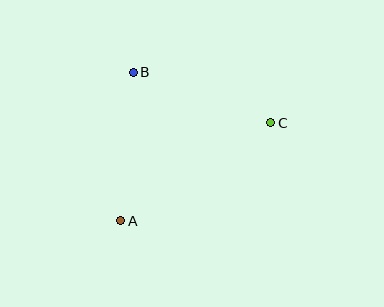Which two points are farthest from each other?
Points A and C are farthest from each other.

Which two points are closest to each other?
Points B and C are closest to each other.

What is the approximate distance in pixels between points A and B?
The distance between A and B is approximately 149 pixels.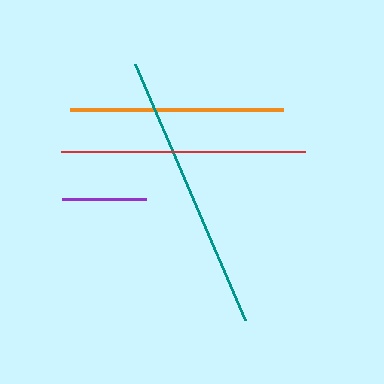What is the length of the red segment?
The red segment is approximately 243 pixels long.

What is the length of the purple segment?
The purple segment is approximately 84 pixels long.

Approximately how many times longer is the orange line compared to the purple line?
The orange line is approximately 2.5 times the length of the purple line.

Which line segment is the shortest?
The purple line is the shortest at approximately 84 pixels.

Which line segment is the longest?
The teal line is the longest at approximately 279 pixels.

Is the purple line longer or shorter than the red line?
The red line is longer than the purple line.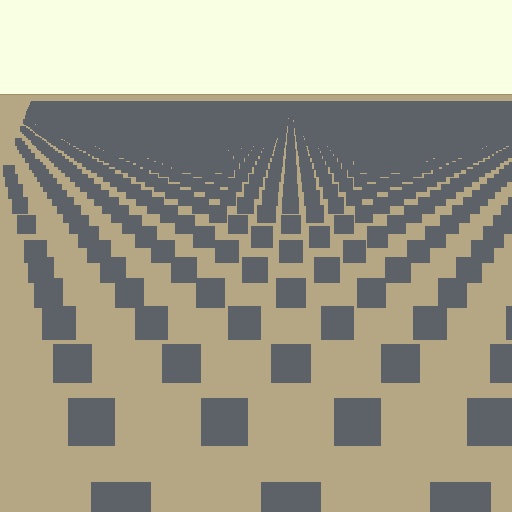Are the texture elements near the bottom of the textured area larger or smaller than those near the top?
Larger. Near the bottom, elements are closer to the viewer and appear at a bigger on-screen size.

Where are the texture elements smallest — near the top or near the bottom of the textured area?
Near the top.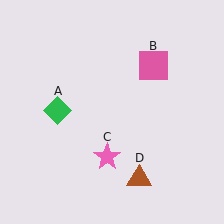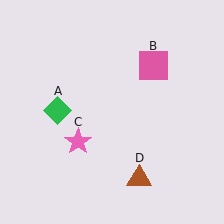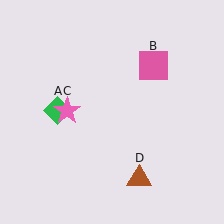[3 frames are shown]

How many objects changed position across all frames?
1 object changed position: pink star (object C).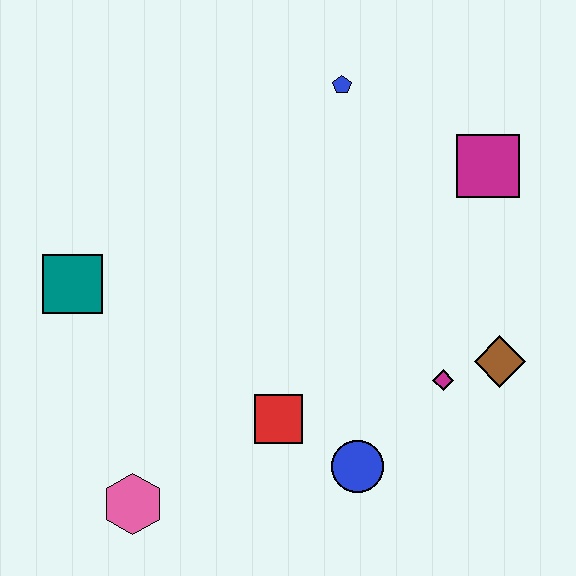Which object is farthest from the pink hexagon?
The magenta square is farthest from the pink hexagon.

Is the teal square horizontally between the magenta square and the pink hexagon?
No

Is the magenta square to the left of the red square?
No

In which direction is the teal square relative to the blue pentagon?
The teal square is to the left of the blue pentagon.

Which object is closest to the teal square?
The pink hexagon is closest to the teal square.